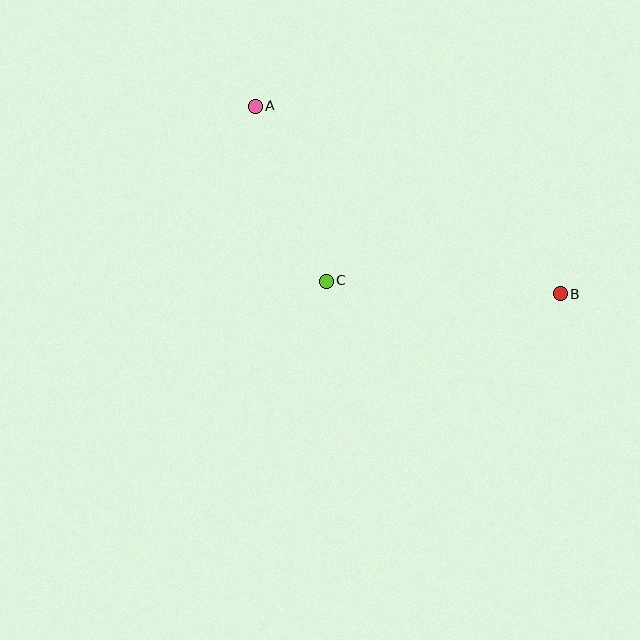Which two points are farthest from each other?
Points A and B are farthest from each other.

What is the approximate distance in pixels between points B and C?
The distance between B and C is approximately 235 pixels.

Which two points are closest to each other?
Points A and C are closest to each other.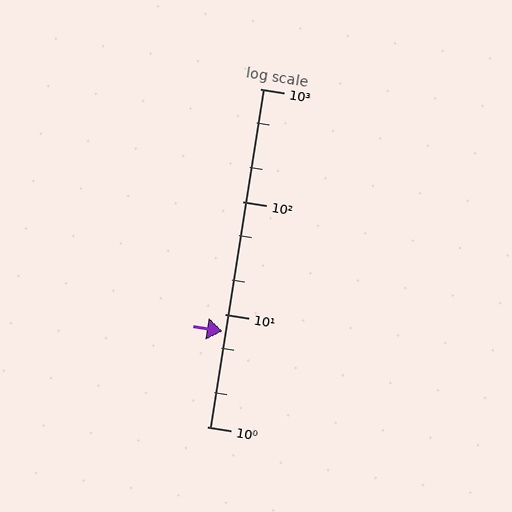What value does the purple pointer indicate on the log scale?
The pointer indicates approximately 7.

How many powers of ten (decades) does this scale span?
The scale spans 3 decades, from 1 to 1000.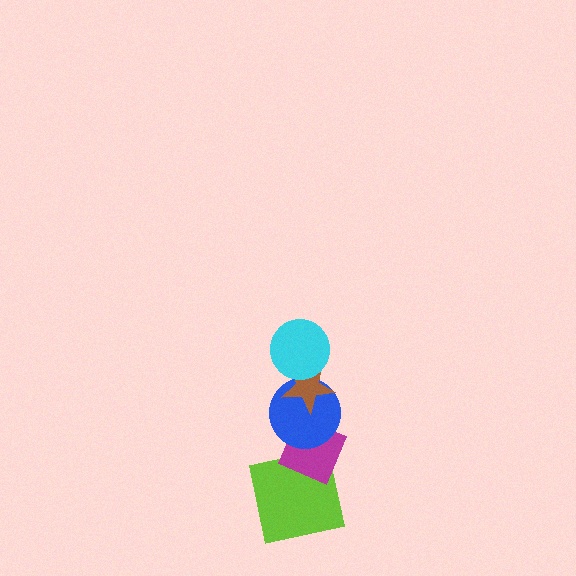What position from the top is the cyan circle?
The cyan circle is 1st from the top.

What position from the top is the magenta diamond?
The magenta diamond is 4th from the top.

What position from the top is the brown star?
The brown star is 2nd from the top.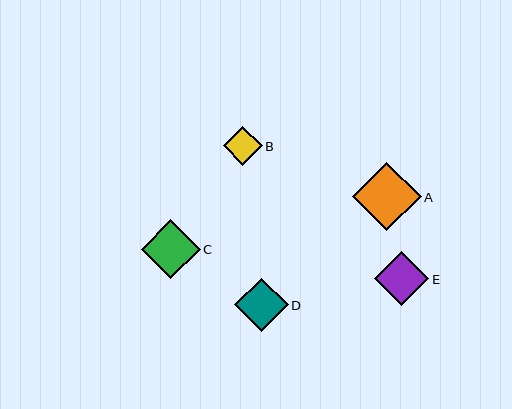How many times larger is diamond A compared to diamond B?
Diamond A is approximately 1.8 times the size of diamond B.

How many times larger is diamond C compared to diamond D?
Diamond C is approximately 1.1 times the size of diamond D.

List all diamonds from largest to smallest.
From largest to smallest: A, C, E, D, B.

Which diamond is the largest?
Diamond A is the largest with a size of approximately 68 pixels.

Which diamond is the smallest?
Diamond B is the smallest with a size of approximately 39 pixels.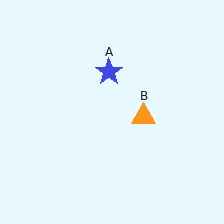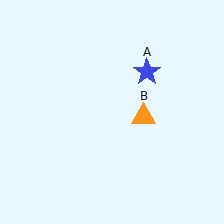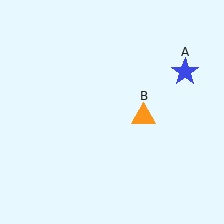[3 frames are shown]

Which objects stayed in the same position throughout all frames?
Orange triangle (object B) remained stationary.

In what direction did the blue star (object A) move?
The blue star (object A) moved right.